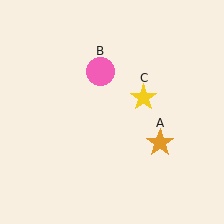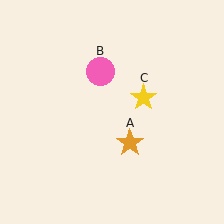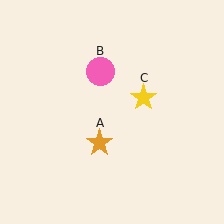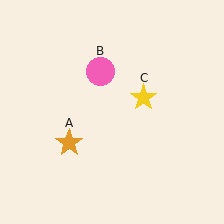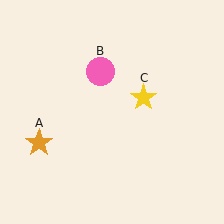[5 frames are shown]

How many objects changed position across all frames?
1 object changed position: orange star (object A).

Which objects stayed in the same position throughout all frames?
Pink circle (object B) and yellow star (object C) remained stationary.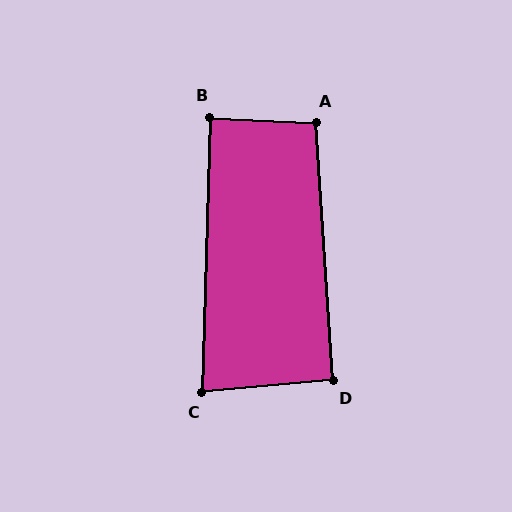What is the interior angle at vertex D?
Approximately 91 degrees (approximately right).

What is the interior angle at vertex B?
Approximately 89 degrees (approximately right).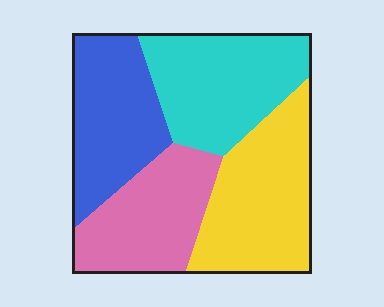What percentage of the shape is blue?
Blue covers 23% of the shape.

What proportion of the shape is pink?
Pink covers roughly 20% of the shape.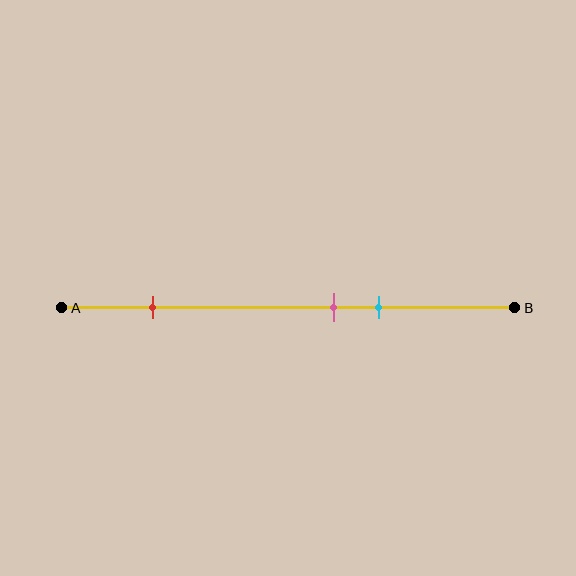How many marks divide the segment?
There are 3 marks dividing the segment.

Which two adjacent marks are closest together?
The pink and cyan marks are the closest adjacent pair.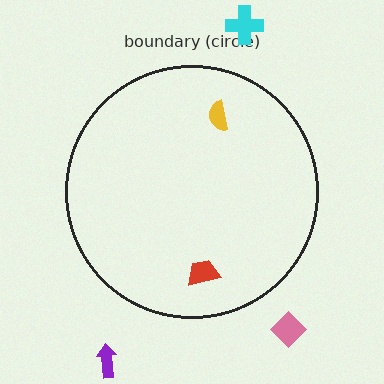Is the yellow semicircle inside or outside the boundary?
Inside.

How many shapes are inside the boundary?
2 inside, 3 outside.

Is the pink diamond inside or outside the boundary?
Outside.